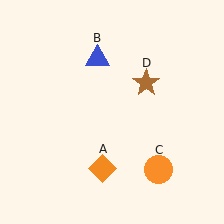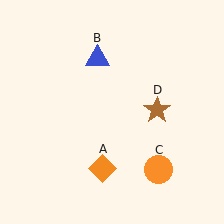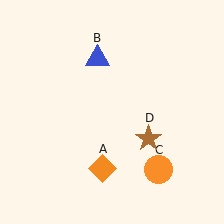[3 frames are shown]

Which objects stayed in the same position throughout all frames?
Orange diamond (object A) and blue triangle (object B) and orange circle (object C) remained stationary.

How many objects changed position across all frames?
1 object changed position: brown star (object D).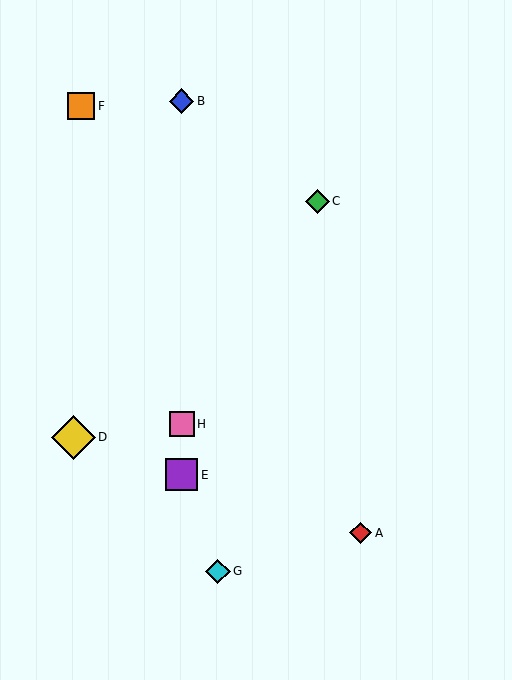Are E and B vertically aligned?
Yes, both are at x≈182.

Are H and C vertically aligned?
No, H is at x≈182 and C is at x≈317.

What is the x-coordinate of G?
Object G is at x≈218.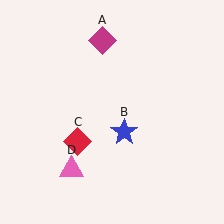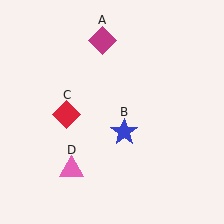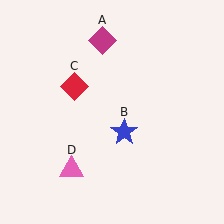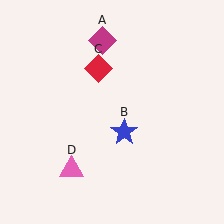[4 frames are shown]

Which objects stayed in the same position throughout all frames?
Magenta diamond (object A) and blue star (object B) and pink triangle (object D) remained stationary.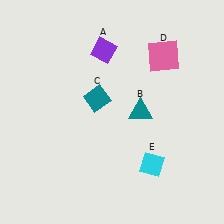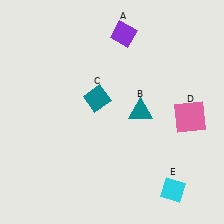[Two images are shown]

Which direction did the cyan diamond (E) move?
The cyan diamond (E) moved down.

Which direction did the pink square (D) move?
The pink square (D) moved down.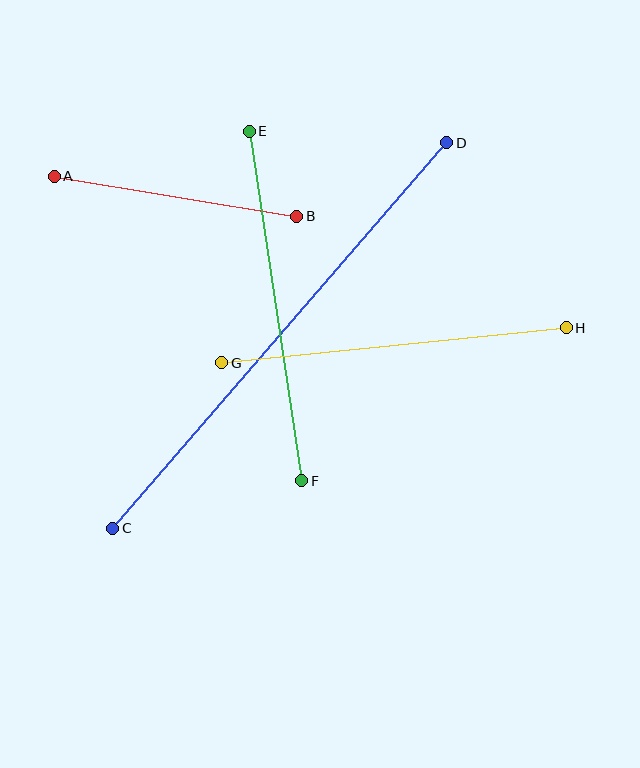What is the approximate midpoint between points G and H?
The midpoint is at approximately (394, 345) pixels.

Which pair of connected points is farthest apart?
Points C and D are farthest apart.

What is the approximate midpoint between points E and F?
The midpoint is at approximately (275, 306) pixels.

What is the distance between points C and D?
The distance is approximately 510 pixels.